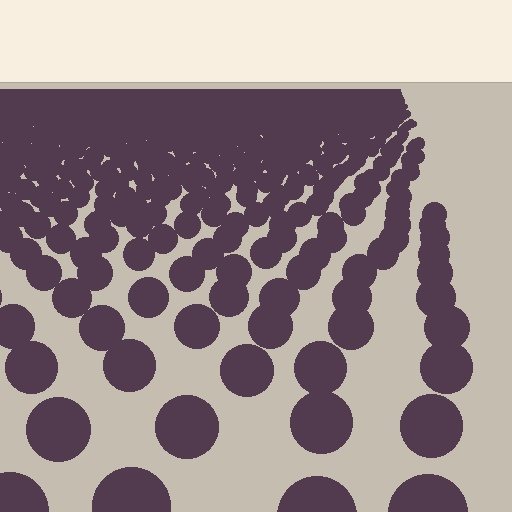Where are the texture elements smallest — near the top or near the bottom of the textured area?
Near the top.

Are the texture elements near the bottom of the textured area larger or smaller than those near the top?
Larger. Near the bottom, elements are closer to the viewer and appear at a bigger on-screen size.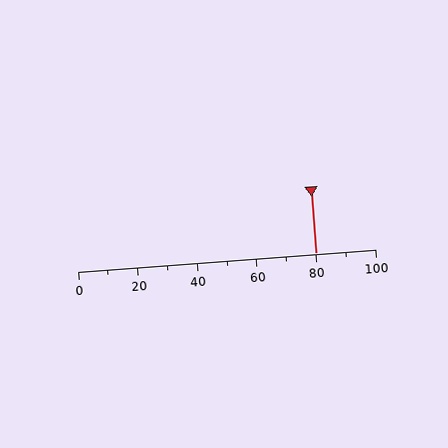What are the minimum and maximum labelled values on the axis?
The axis runs from 0 to 100.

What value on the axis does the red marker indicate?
The marker indicates approximately 80.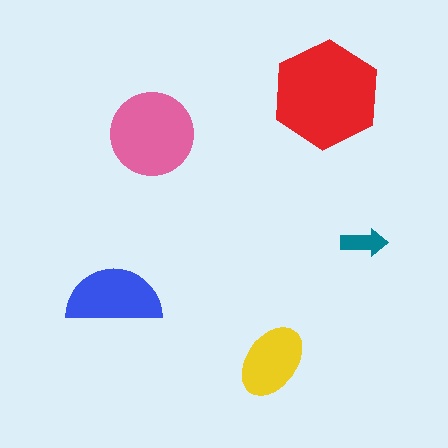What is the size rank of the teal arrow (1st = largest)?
5th.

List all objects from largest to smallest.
The red hexagon, the pink circle, the blue semicircle, the yellow ellipse, the teal arrow.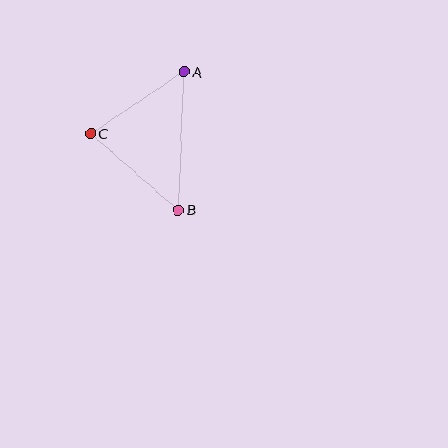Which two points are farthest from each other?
Points A and B are farthest from each other.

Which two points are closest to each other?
Points A and C are closest to each other.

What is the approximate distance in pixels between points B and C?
The distance between B and C is approximately 116 pixels.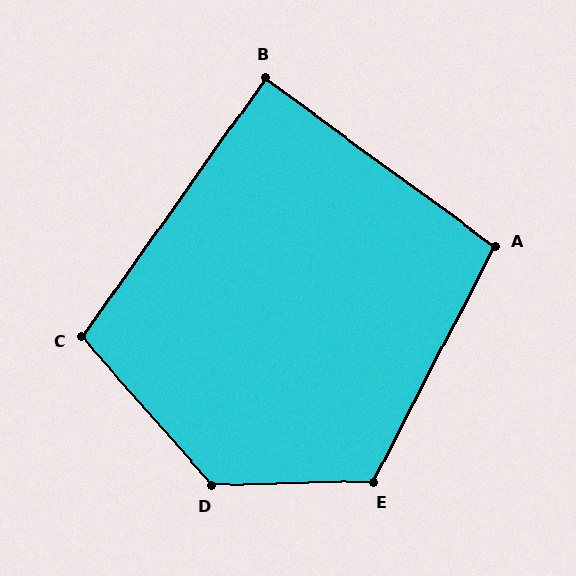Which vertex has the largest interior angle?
D, at approximately 130 degrees.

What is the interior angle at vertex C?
Approximately 104 degrees (obtuse).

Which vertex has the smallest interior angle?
B, at approximately 89 degrees.